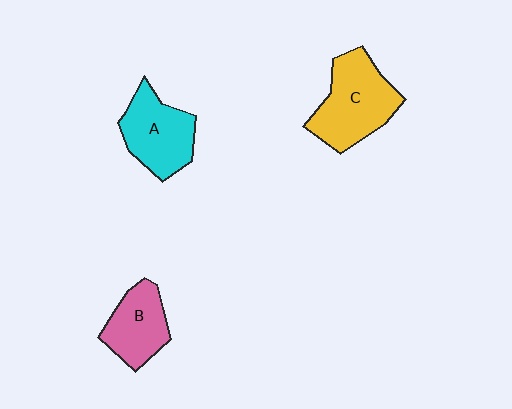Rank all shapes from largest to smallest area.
From largest to smallest: C (yellow), A (cyan), B (pink).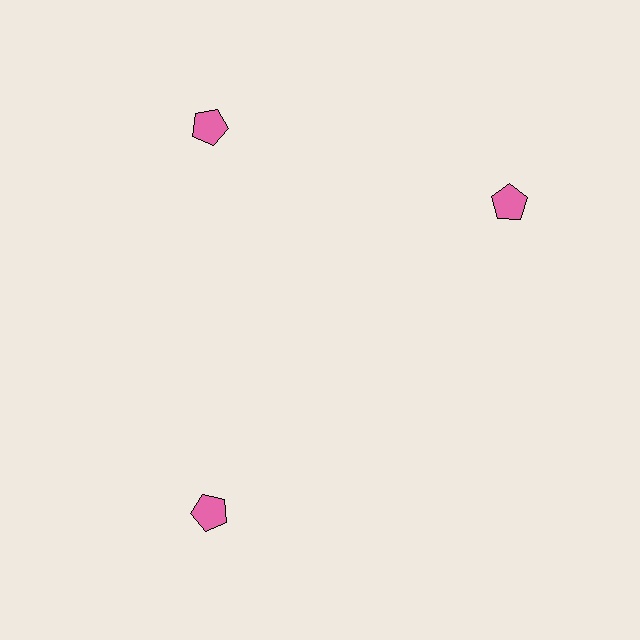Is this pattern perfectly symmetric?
No. The 3 pink pentagons are arranged in a ring, but one element near the 3 o'clock position is rotated out of alignment along the ring, breaking the 3-fold rotational symmetry.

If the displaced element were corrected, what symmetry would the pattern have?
It would have 3-fold rotational symmetry — the pattern would map onto itself every 120 degrees.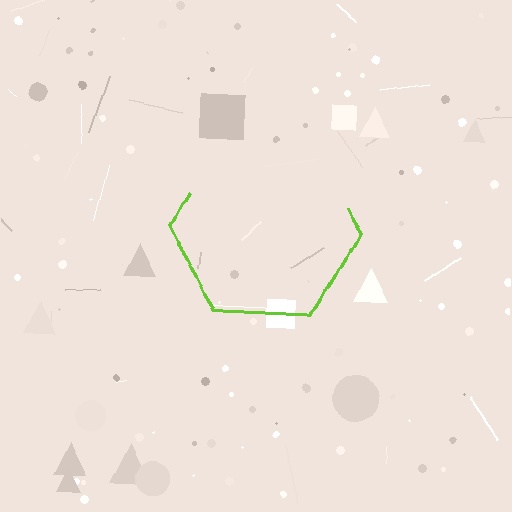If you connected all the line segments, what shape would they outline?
They would outline a hexagon.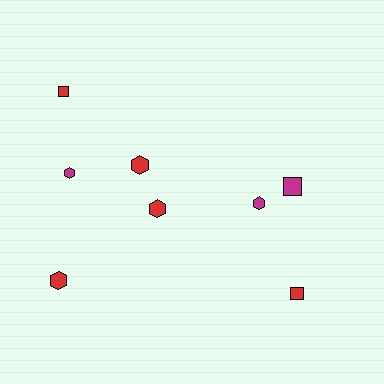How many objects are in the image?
There are 8 objects.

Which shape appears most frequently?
Hexagon, with 5 objects.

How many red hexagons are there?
There are 3 red hexagons.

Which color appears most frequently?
Red, with 5 objects.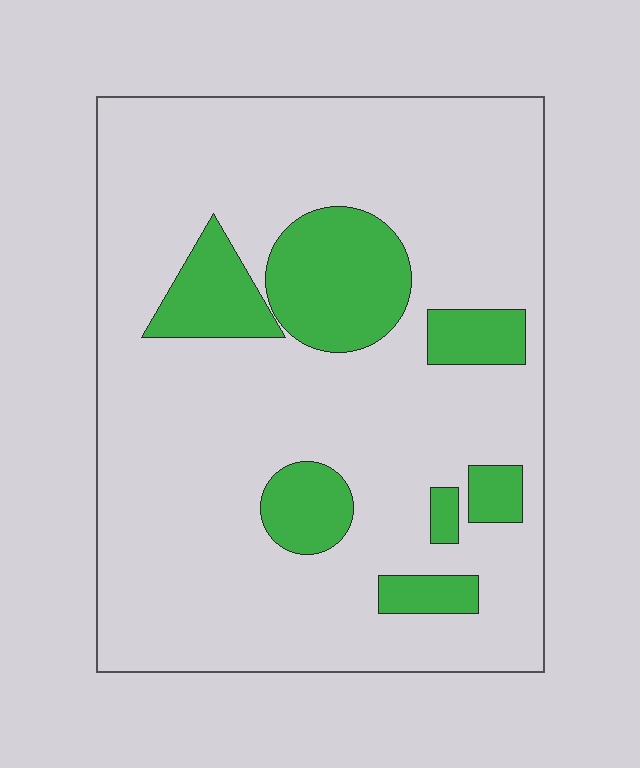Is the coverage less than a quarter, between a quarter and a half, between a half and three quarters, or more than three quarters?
Less than a quarter.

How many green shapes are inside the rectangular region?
7.